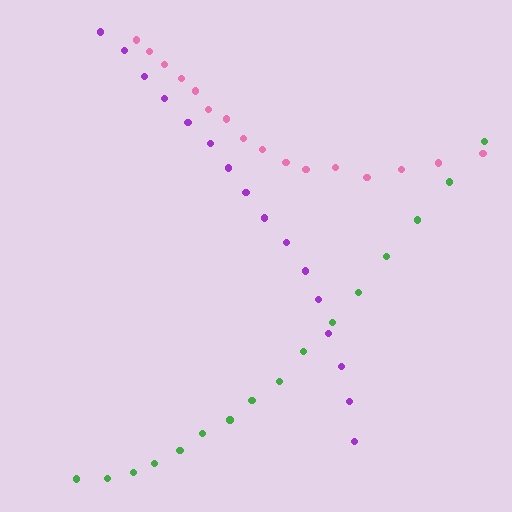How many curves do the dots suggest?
There are 3 distinct paths.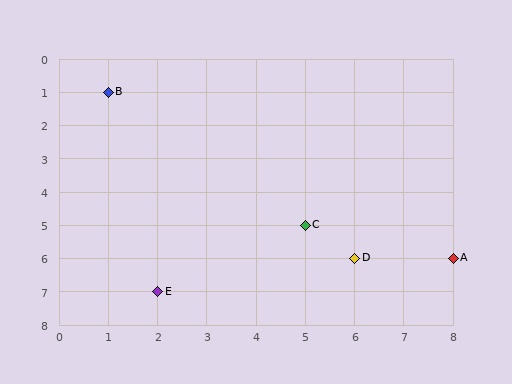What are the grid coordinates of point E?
Point E is at grid coordinates (2, 7).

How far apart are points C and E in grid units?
Points C and E are 3 columns and 2 rows apart (about 3.6 grid units diagonally).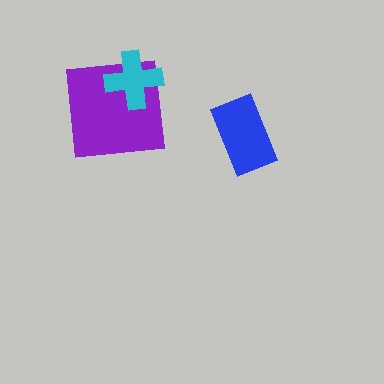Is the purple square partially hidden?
Yes, it is partially covered by another shape.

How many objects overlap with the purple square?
1 object overlaps with the purple square.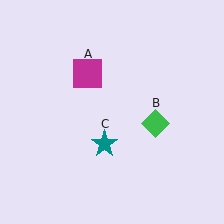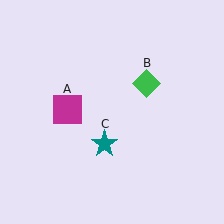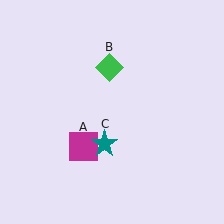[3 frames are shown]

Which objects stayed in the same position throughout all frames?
Teal star (object C) remained stationary.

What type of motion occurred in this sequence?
The magenta square (object A), green diamond (object B) rotated counterclockwise around the center of the scene.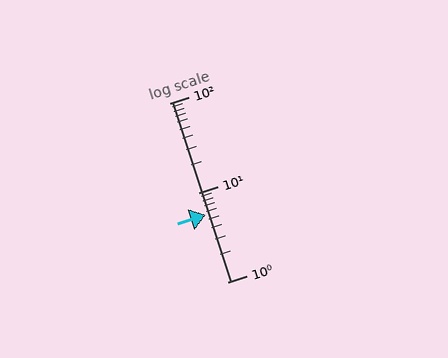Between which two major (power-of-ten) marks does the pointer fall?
The pointer is between 1 and 10.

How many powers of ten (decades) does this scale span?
The scale spans 2 decades, from 1 to 100.